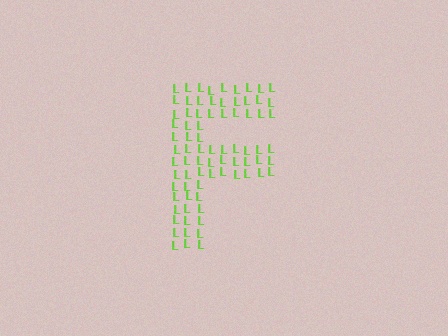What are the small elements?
The small elements are letter L's.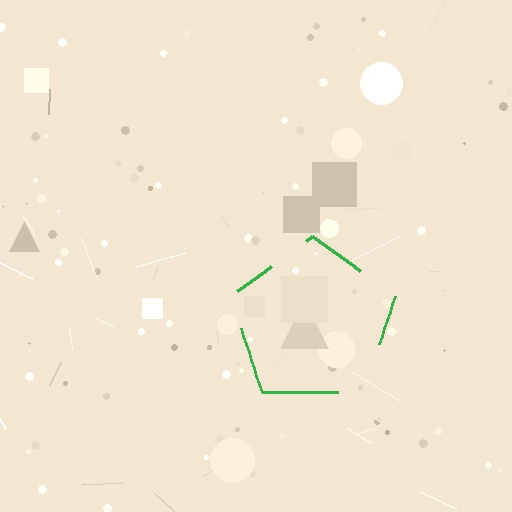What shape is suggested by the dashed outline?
The dashed outline suggests a pentagon.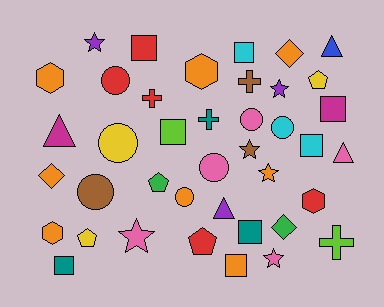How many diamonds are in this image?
There are 3 diamonds.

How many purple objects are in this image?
There are 3 purple objects.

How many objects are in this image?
There are 40 objects.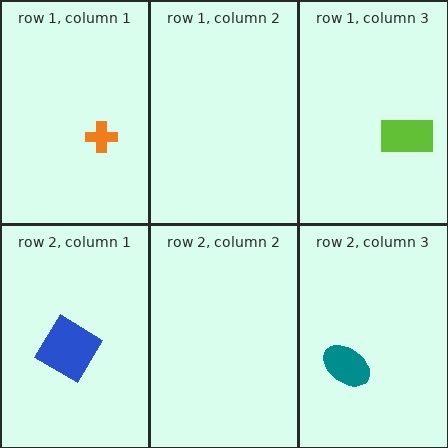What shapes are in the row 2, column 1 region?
The blue diamond.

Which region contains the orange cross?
The row 1, column 1 region.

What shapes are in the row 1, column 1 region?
The orange cross.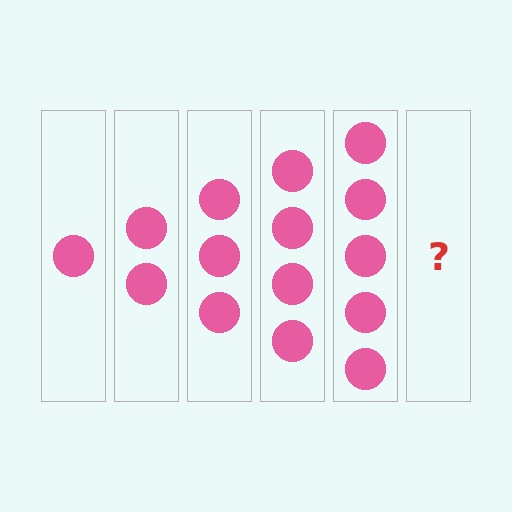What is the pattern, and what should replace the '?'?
The pattern is that each step adds one more circle. The '?' should be 6 circles.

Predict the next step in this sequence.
The next step is 6 circles.